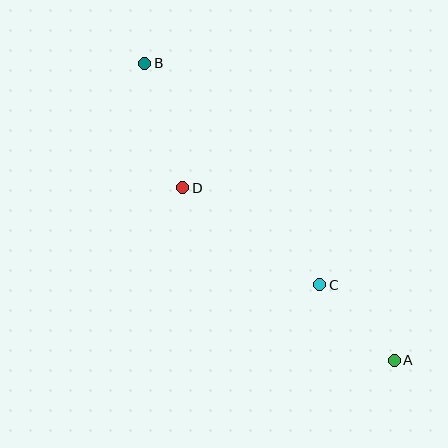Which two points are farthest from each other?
Points A and B are farthest from each other.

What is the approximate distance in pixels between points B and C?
The distance between B and C is approximately 283 pixels.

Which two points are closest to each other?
Points A and C are closest to each other.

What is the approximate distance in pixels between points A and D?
The distance between A and D is approximately 273 pixels.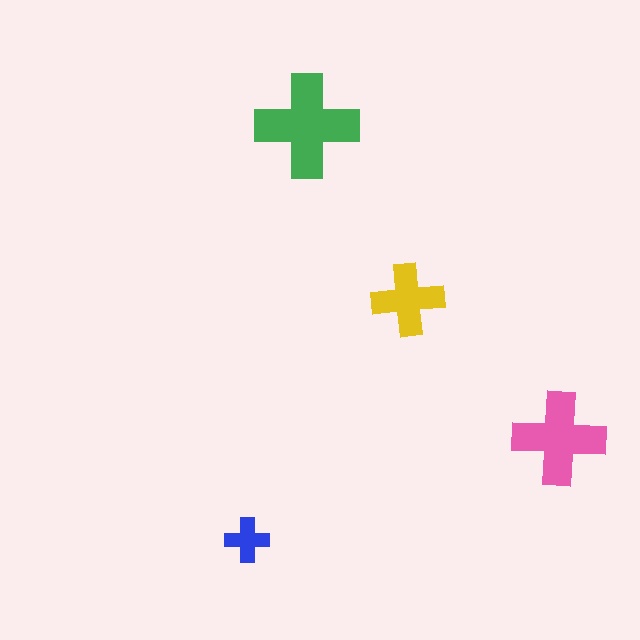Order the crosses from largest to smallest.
the green one, the pink one, the yellow one, the blue one.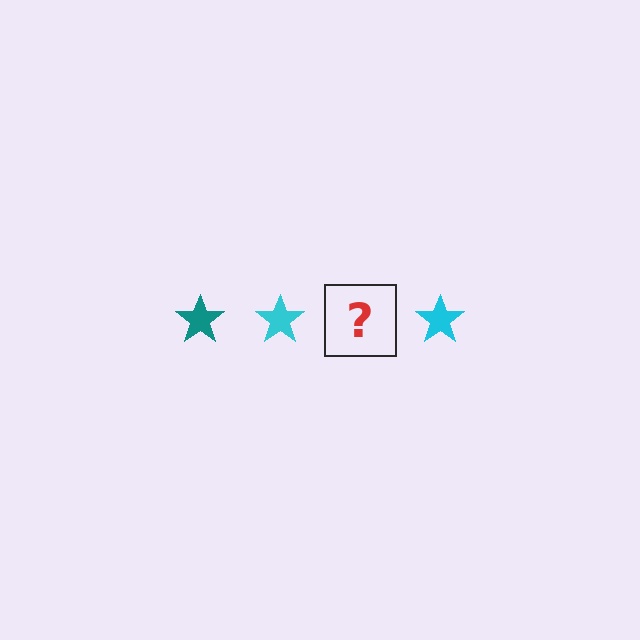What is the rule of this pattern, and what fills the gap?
The rule is that the pattern cycles through teal, cyan stars. The gap should be filled with a teal star.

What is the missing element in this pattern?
The missing element is a teal star.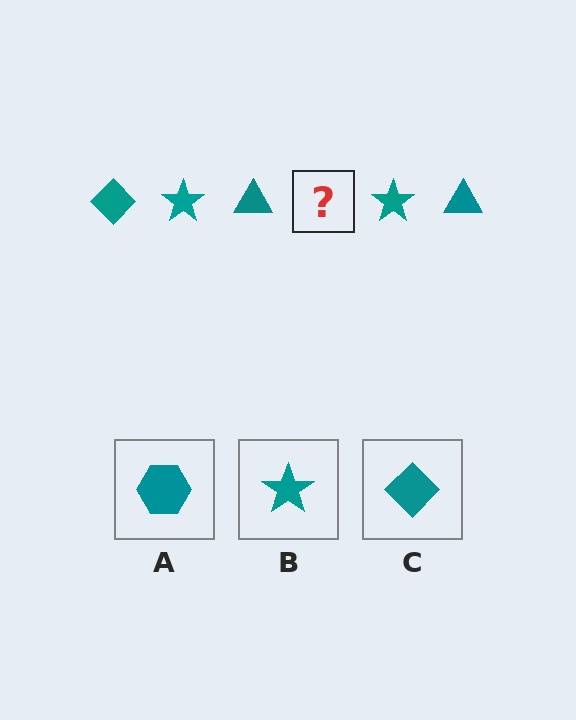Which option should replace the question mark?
Option C.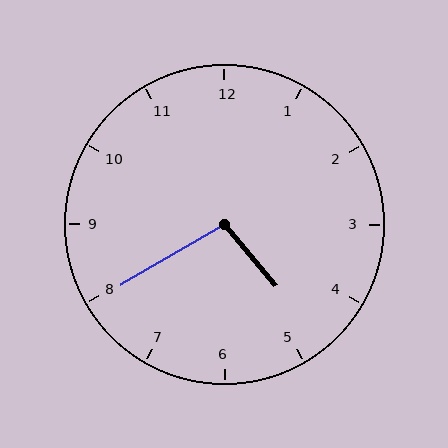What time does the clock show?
4:40.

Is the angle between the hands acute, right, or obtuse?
It is obtuse.